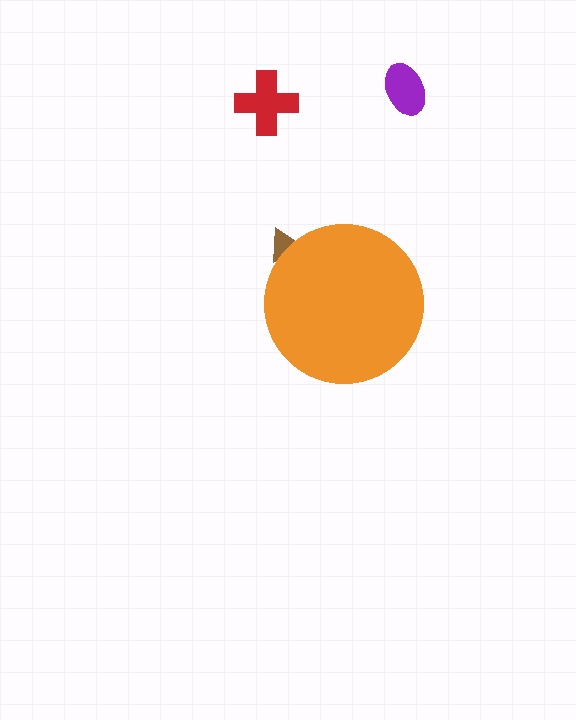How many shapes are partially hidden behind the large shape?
1 shape is partially hidden.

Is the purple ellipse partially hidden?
No, the purple ellipse is fully visible.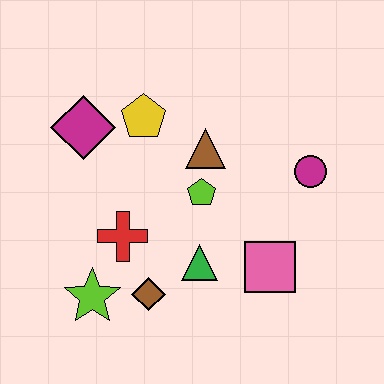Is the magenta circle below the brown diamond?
No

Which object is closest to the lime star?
The brown diamond is closest to the lime star.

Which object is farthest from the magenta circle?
The lime star is farthest from the magenta circle.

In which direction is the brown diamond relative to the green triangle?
The brown diamond is to the left of the green triangle.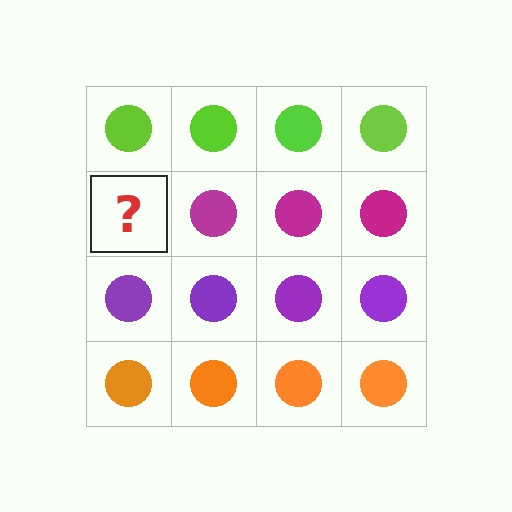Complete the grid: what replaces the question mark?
The question mark should be replaced with a magenta circle.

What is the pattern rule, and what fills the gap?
The rule is that each row has a consistent color. The gap should be filled with a magenta circle.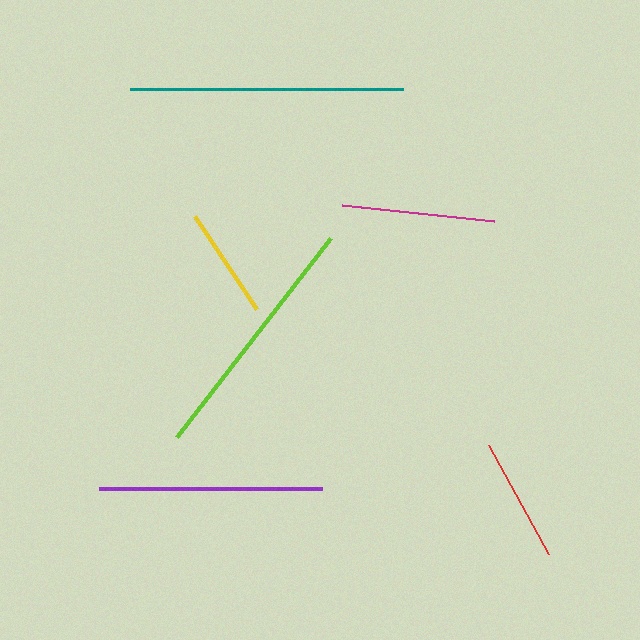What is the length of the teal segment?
The teal segment is approximately 274 pixels long.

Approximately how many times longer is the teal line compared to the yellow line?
The teal line is approximately 2.5 times the length of the yellow line.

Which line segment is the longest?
The teal line is the longest at approximately 274 pixels.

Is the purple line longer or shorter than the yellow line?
The purple line is longer than the yellow line.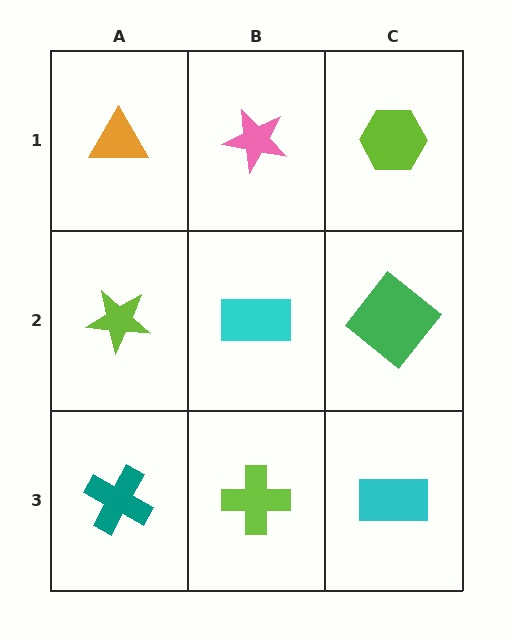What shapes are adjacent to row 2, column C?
A lime hexagon (row 1, column C), a cyan rectangle (row 3, column C), a cyan rectangle (row 2, column B).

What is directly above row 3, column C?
A green diamond.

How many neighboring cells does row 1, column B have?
3.